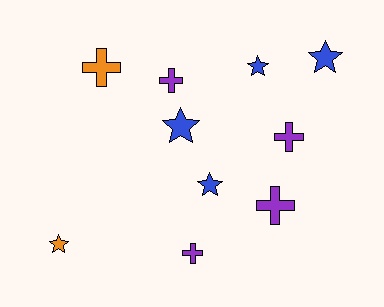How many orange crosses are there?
There is 1 orange cross.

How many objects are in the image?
There are 10 objects.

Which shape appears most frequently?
Cross, with 5 objects.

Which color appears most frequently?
Blue, with 4 objects.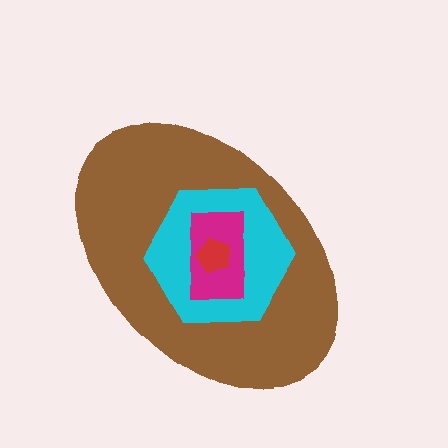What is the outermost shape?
The brown ellipse.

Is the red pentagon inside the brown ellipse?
Yes.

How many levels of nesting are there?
4.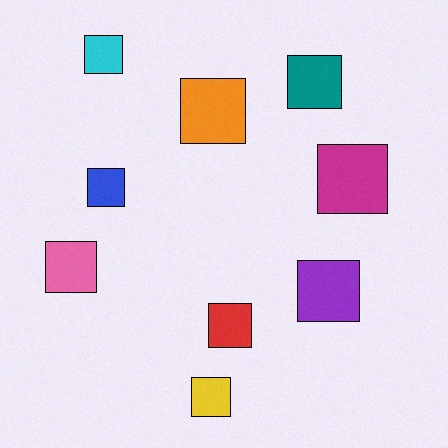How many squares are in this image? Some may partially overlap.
There are 9 squares.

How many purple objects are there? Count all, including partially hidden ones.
There is 1 purple object.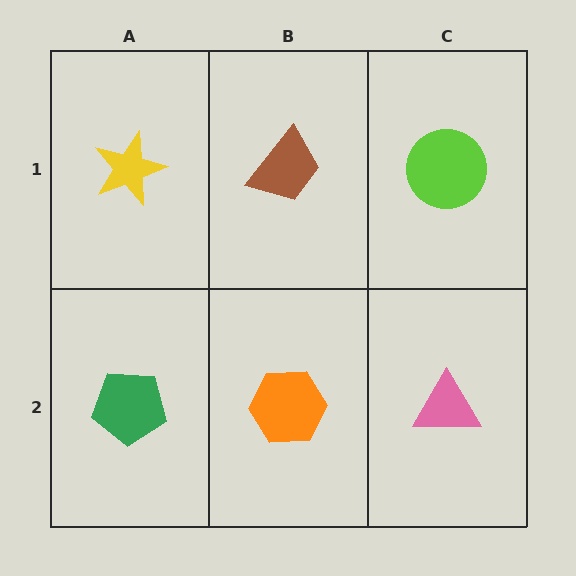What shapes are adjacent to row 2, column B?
A brown trapezoid (row 1, column B), a green pentagon (row 2, column A), a pink triangle (row 2, column C).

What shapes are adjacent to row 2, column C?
A lime circle (row 1, column C), an orange hexagon (row 2, column B).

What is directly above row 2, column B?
A brown trapezoid.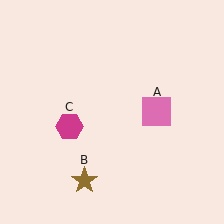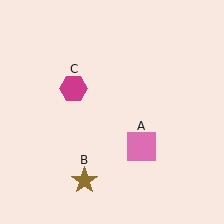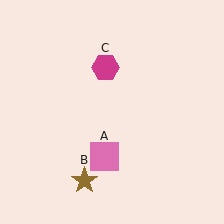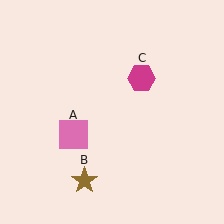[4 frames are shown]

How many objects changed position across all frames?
2 objects changed position: pink square (object A), magenta hexagon (object C).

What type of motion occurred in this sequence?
The pink square (object A), magenta hexagon (object C) rotated clockwise around the center of the scene.